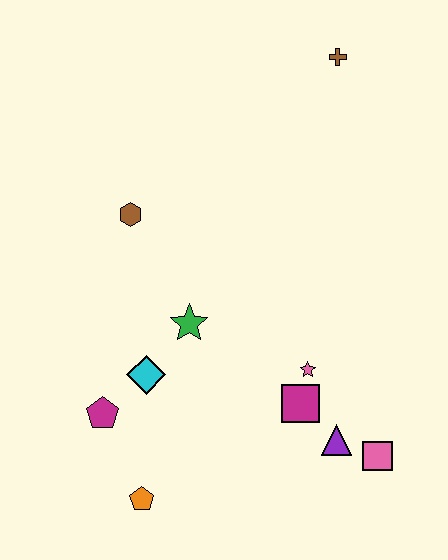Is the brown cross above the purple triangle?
Yes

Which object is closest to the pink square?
The purple triangle is closest to the pink square.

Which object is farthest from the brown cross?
The orange pentagon is farthest from the brown cross.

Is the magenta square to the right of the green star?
Yes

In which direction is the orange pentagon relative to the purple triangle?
The orange pentagon is to the left of the purple triangle.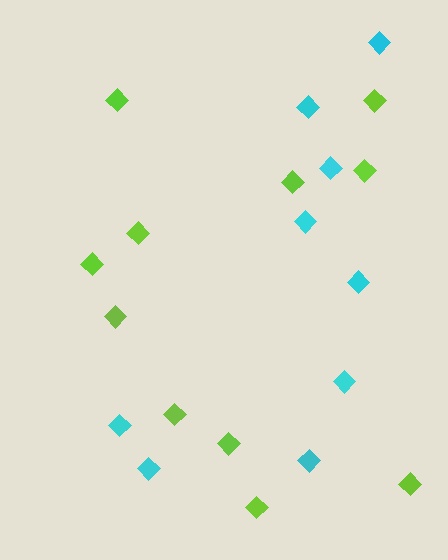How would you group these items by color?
There are 2 groups: one group of lime diamonds (11) and one group of cyan diamonds (9).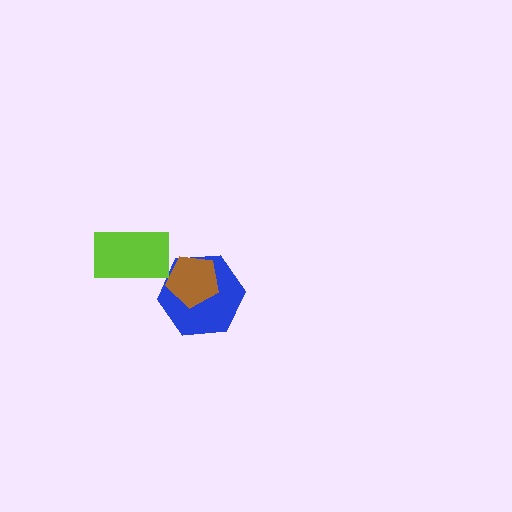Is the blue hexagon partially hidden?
Yes, it is partially covered by another shape.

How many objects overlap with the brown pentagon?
1 object overlaps with the brown pentagon.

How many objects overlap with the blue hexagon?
1 object overlaps with the blue hexagon.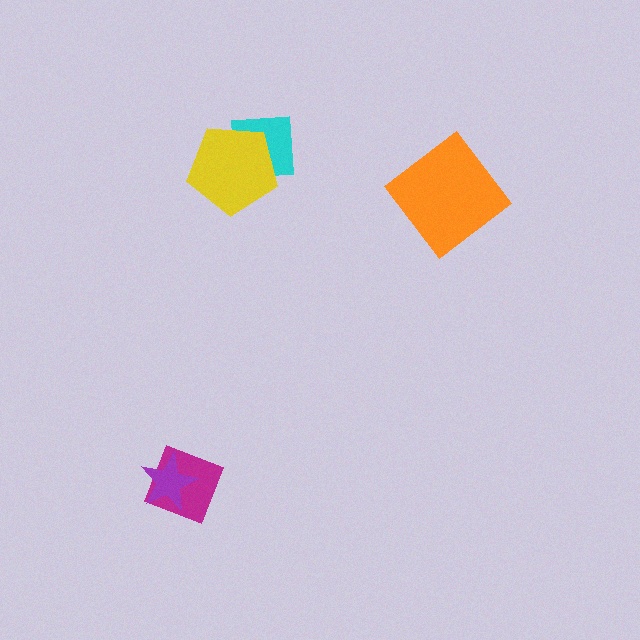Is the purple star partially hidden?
No, no other shape covers it.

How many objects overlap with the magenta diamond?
1 object overlaps with the magenta diamond.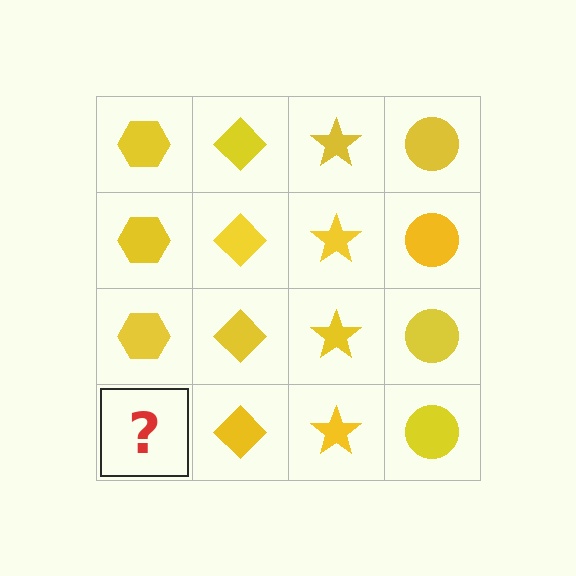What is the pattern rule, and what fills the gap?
The rule is that each column has a consistent shape. The gap should be filled with a yellow hexagon.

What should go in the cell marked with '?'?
The missing cell should contain a yellow hexagon.